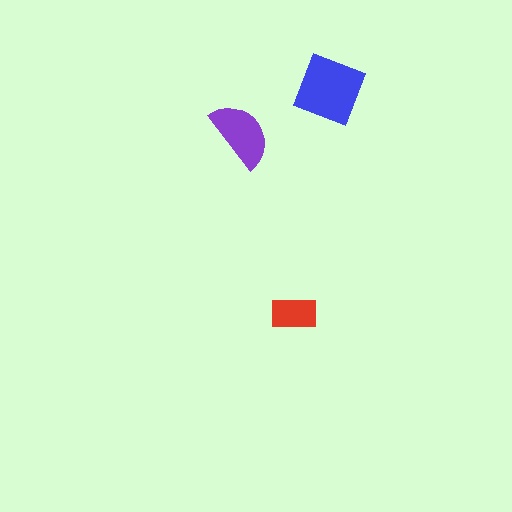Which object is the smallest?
The red rectangle.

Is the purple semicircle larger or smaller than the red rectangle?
Larger.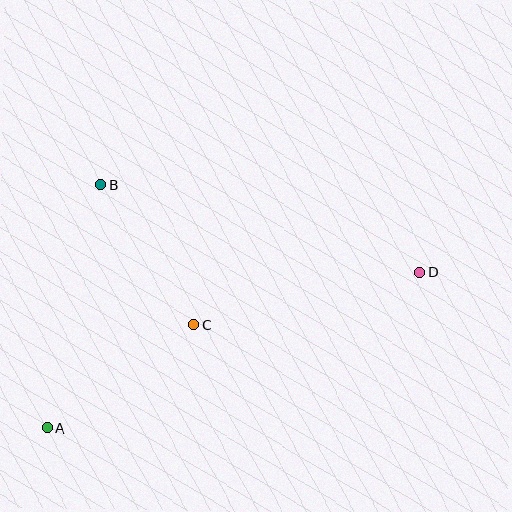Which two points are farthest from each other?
Points A and D are farthest from each other.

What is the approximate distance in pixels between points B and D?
The distance between B and D is approximately 330 pixels.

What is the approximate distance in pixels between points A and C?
The distance between A and C is approximately 179 pixels.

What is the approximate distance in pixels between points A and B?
The distance between A and B is approximately 249 pixels.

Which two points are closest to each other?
Points B and C are closest to each other.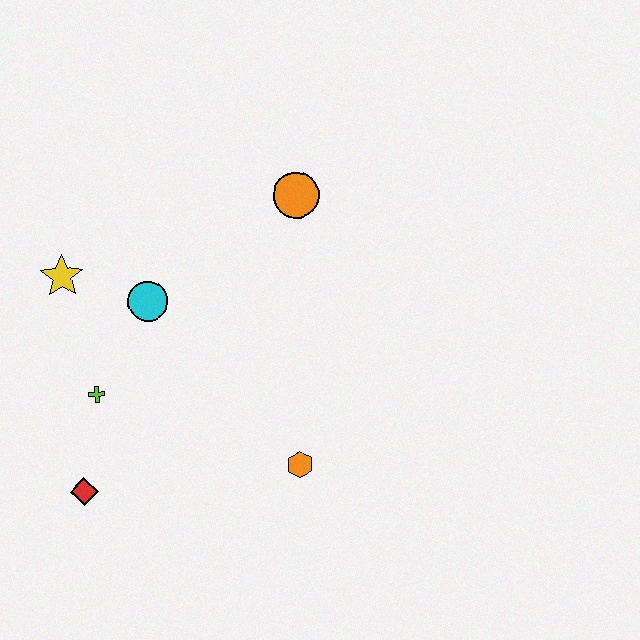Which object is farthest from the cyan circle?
The orange hexagon is farthest from the cyan circle.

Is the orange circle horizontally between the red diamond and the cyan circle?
No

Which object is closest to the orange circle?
The cyan circle is closest to the orange circle.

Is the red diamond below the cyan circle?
Yes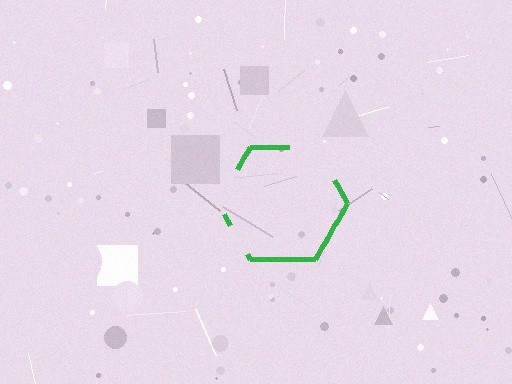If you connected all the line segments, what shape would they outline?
They would outline a hexagon.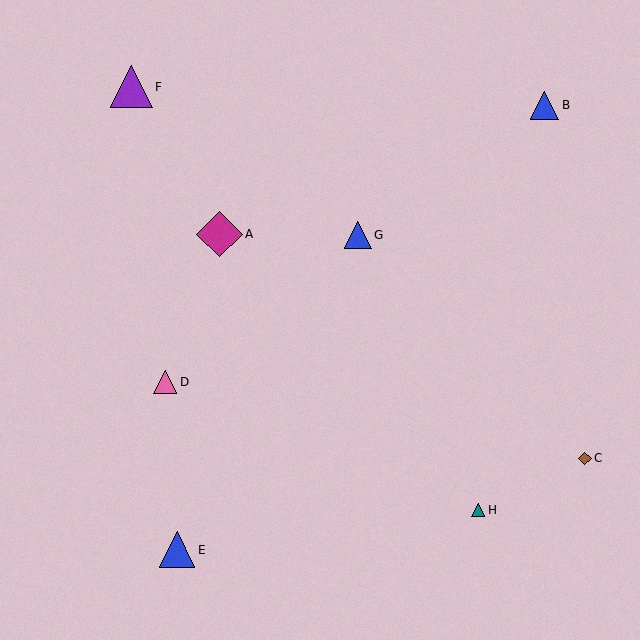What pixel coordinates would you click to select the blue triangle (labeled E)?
Click at (177, 550) to select the blue triangle E.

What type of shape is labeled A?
Shape A is a magenta diamond.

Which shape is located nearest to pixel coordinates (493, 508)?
The teal triangle (labeled H) at (478, 510) is nearest to that location.